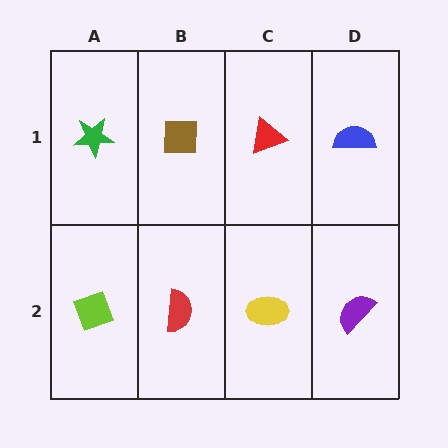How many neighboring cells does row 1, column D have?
2.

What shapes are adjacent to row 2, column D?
A blue semicircle (row 1, column D), a yellow ellipse (row 2, column C).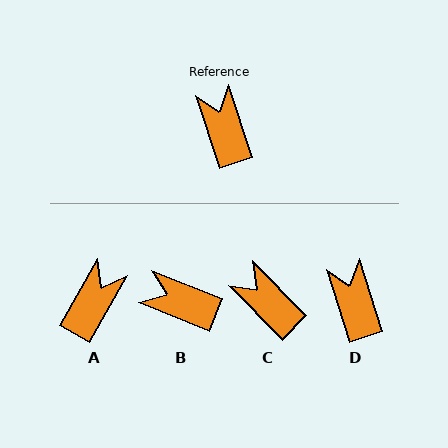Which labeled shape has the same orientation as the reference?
D.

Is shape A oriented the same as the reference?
No, it is off by about 47 degrees.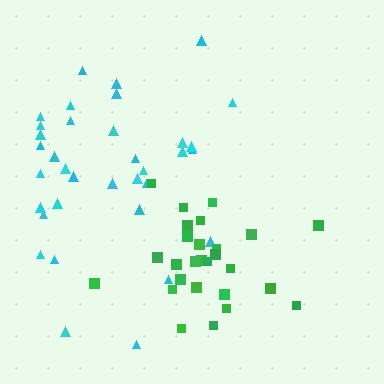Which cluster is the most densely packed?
Green.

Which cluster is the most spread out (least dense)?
Cyan.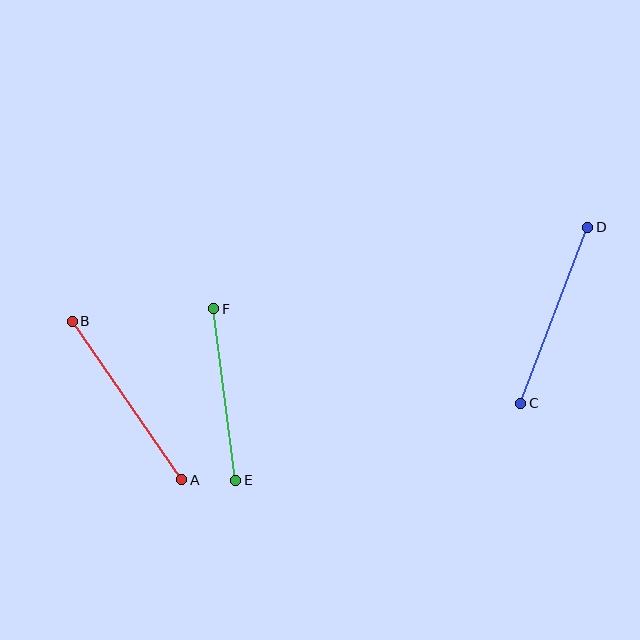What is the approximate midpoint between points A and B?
The midpoint is at approximately (127, 400) pixels.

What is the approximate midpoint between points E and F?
The midpoint is at approximately (225, 394) pixels.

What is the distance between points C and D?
The distance is approximately 188 pixels.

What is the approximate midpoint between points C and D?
The midpoint is at approximately (554, 315) pixels.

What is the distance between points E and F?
The distance is approximately 173 pixels.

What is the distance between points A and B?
The distance is approximately 192 pixels.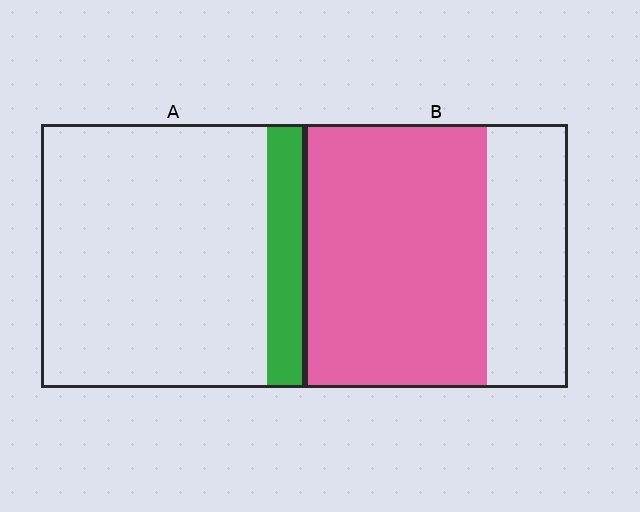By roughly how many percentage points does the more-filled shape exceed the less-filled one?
By roughly 55 percentage points (B over A).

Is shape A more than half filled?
No.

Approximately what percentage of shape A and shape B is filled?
A is approximately 15% and B is approximately 70%.